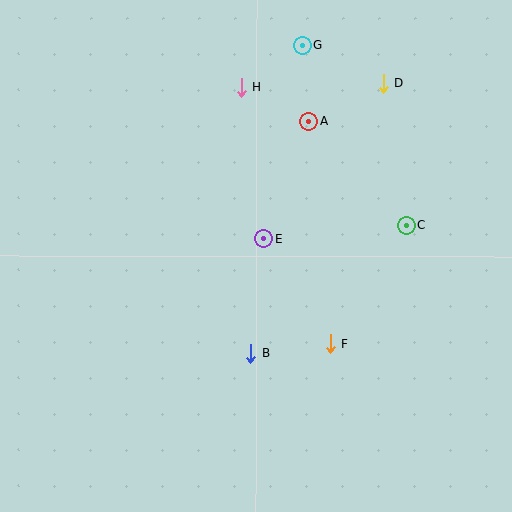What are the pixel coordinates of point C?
Point C is at (406, 226).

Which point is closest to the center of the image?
Point E at (264, 239) is closest to the center.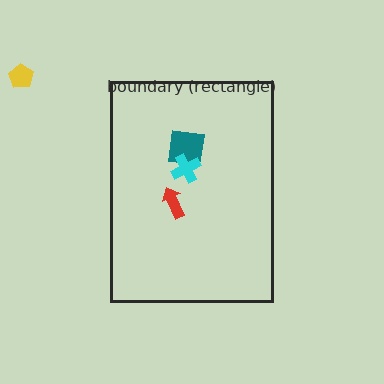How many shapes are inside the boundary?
3 inside, 1 outside.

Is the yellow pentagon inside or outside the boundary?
Outside.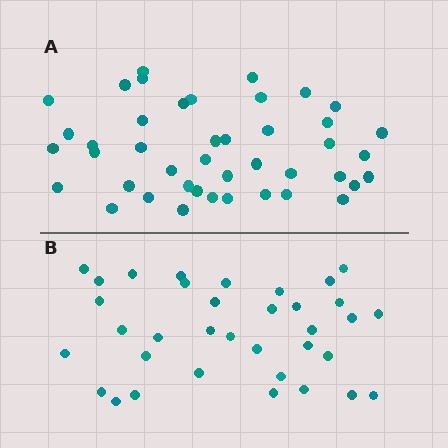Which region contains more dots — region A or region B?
Region A (the top region) has more dots.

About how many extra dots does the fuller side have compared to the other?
Region A has roughly 8 or so more dots than region B.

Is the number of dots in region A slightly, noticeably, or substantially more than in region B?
Region A has only slightly more — the two regions are fairly close. The ratio is roughly 1.2 to 1.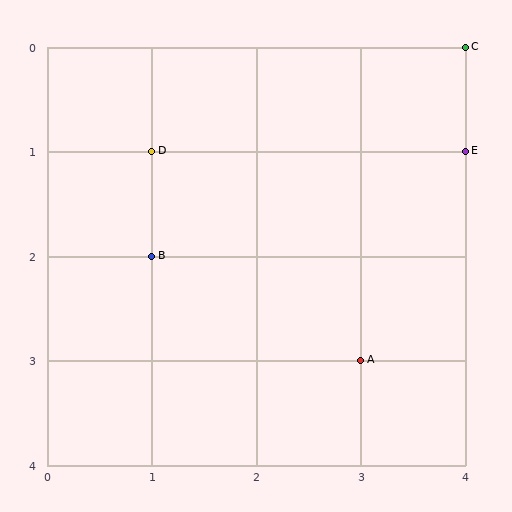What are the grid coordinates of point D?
Point D is at grid coordinates (1, 1).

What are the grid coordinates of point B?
Point B is at grid coordinates (1, 2).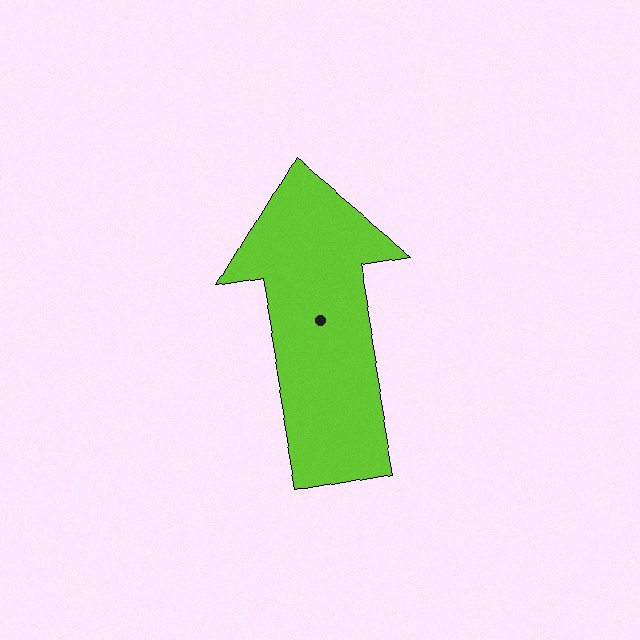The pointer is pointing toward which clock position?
Roughly 12 o'clock.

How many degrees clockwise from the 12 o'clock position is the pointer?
Approximately 350 degrees.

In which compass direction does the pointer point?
North.